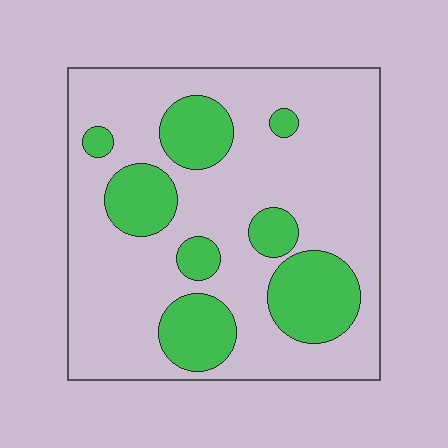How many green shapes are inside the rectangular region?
8.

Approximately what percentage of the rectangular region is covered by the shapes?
Approximately 25%.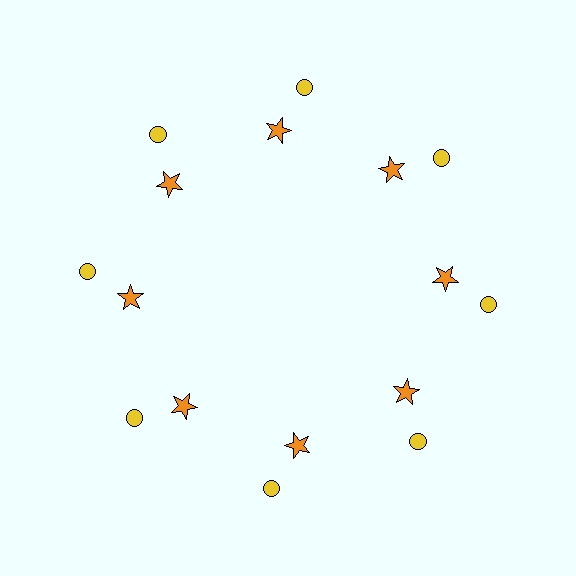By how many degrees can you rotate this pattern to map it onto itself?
The pattern maps onto itself every 45 degrees of rotation.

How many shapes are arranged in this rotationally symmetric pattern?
There are 16 shapes, arranged in 8 groups of 2.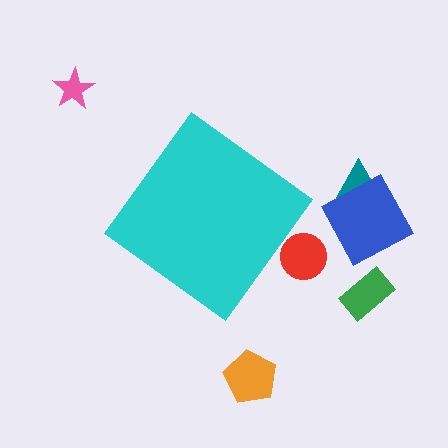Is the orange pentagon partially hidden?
No, the orange pentagon is fully visible.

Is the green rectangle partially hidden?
No, the green rectangle is fully visible.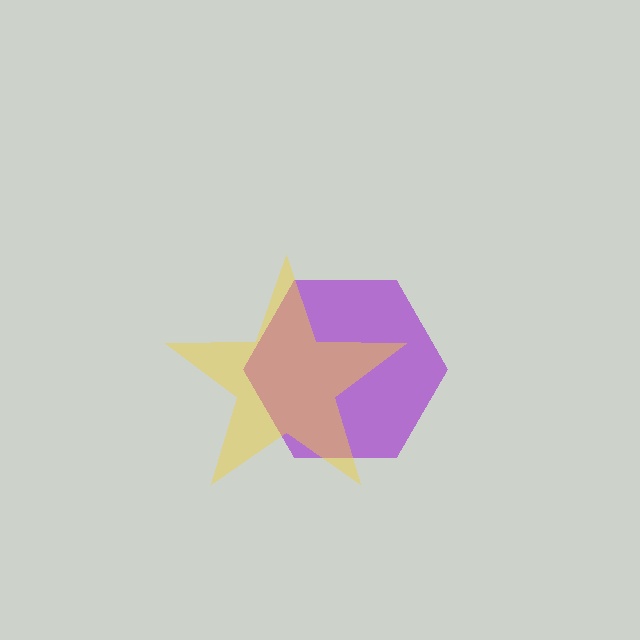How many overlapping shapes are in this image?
There are 2 overlapping shapes in the image.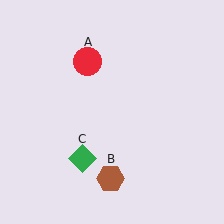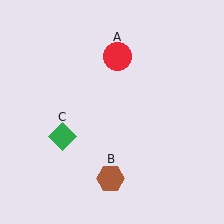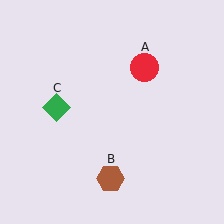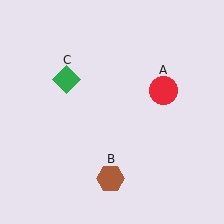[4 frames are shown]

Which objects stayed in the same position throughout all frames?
Brown hexagon (object B) remained stationary.